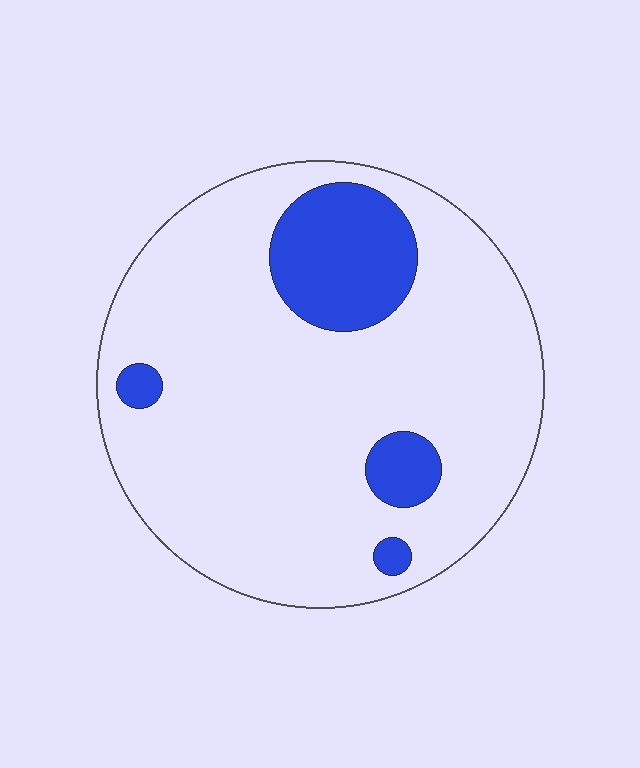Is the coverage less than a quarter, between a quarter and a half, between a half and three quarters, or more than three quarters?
Less than a quarter.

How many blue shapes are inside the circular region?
4.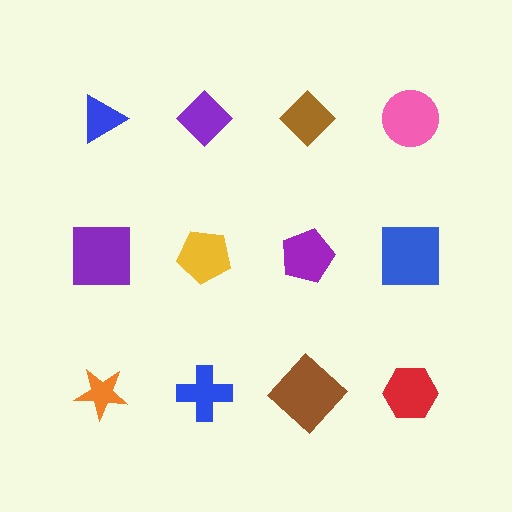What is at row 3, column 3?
A brown diamond.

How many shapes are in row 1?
4 shapes.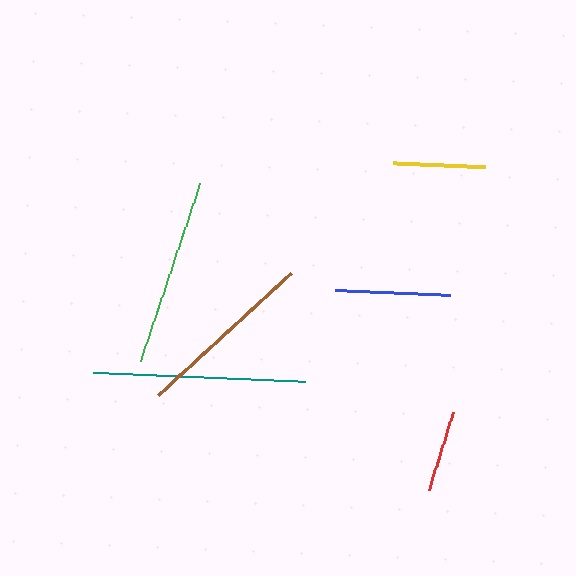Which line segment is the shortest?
The red line is the shortest at approximately 81 pixels.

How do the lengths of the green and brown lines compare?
The green and brown lines are approximately the same length.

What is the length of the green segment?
The green segment is approximately 187 pixels long.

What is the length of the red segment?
The red segment is approximately 81 pixels long.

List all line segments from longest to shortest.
From longest to shortest: teal, green, brown, blue, yellow, red.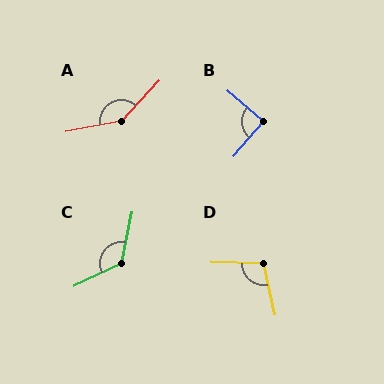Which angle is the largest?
A, at approximately 143 degrees.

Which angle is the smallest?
B, at approximately 90 degrees.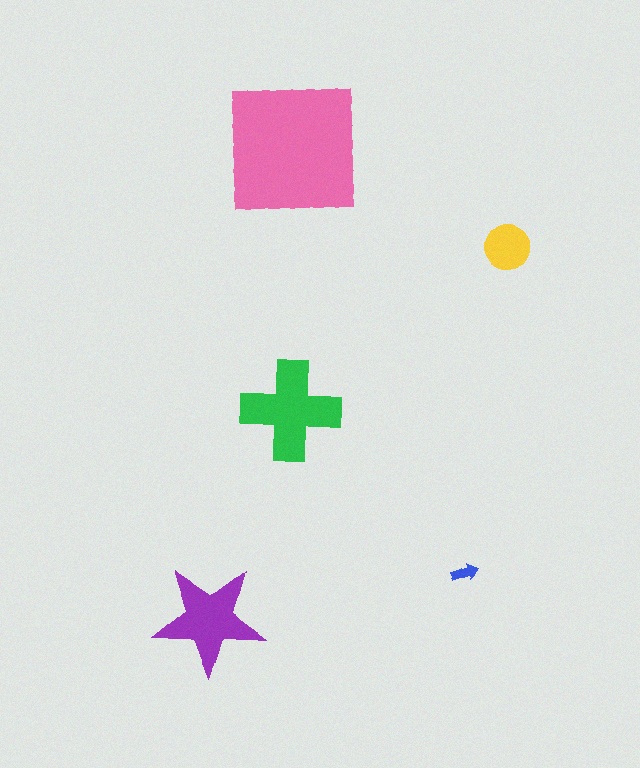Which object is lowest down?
The purple star is bottommost.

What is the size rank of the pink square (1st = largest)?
1st.